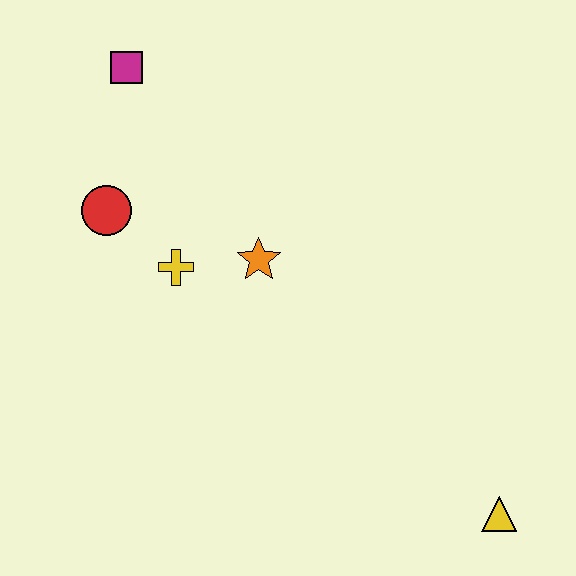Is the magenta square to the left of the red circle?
No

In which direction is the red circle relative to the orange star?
The red circle is to the left of the orange star.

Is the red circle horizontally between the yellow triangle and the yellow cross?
No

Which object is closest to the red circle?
The yellow cross is closest to the red circle.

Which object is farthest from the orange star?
The yellow triangle is farthest from the orange star.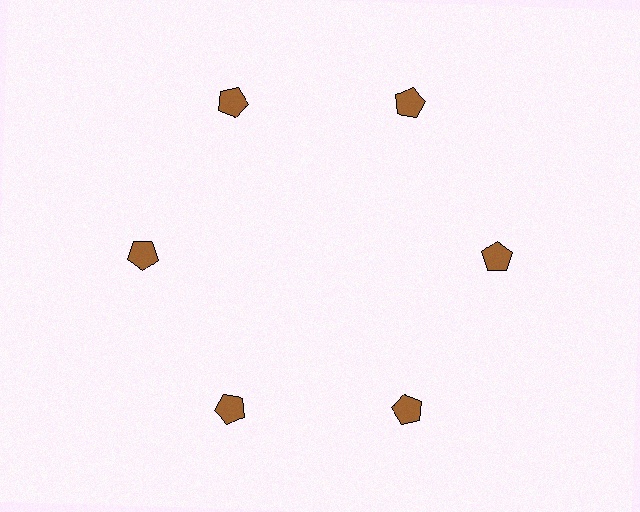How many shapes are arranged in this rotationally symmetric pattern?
There are 6 shapes, arranged in 6 groups of 1.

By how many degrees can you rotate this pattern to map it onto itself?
The pattern maps onto itself every 60 degrees of rotation.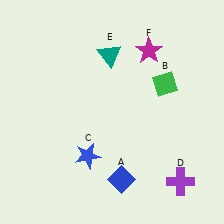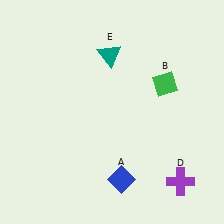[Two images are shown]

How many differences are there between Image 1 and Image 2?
There are 2 differences between the two images.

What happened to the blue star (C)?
The blue star (C) was removed in Image 2. It was in the bottom-left area of Image 1.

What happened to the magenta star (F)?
The magenta star (F) was removed in Image 2. It was in the top-right area of Image 1.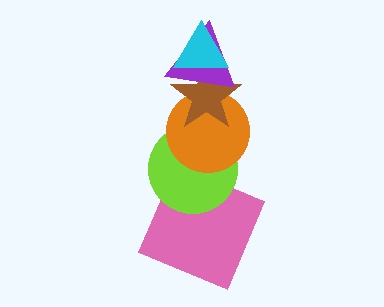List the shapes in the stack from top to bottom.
From top to bottom: the cyan triangle, the purple triangle, the brown star, the orange circle, the lime circle, the pink square.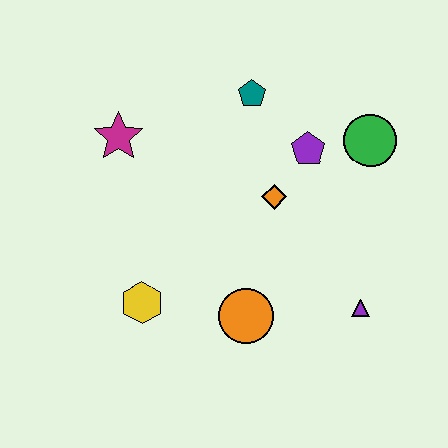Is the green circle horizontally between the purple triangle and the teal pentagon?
No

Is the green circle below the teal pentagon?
Yes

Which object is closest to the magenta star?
The teal pentagon is closest to the magenta star.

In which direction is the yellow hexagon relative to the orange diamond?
The yellow hexagon is to the left of the orange diamond.